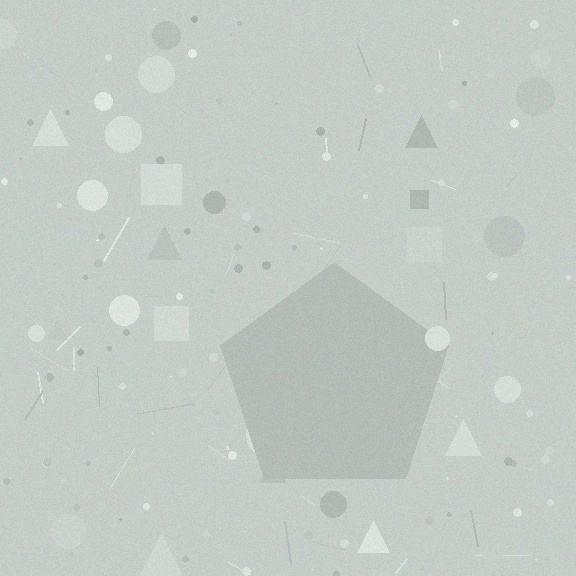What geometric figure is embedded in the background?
A pentagon is embedded in the background.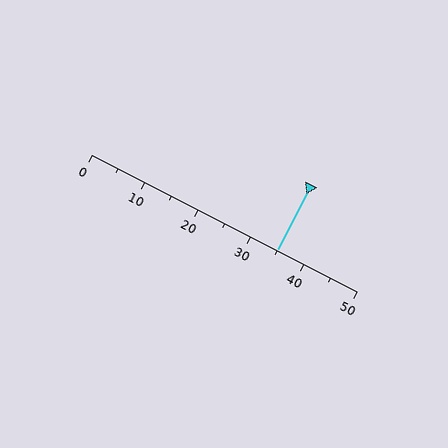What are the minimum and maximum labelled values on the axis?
The axis runs from 0 to 50.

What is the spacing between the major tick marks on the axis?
The major ticks are spaced 10 apart.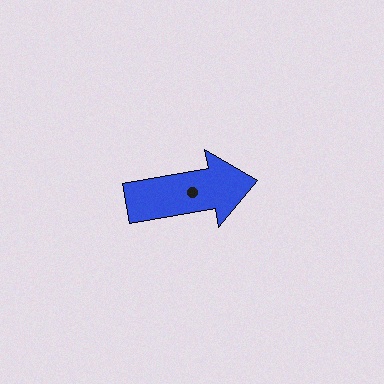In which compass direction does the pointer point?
East.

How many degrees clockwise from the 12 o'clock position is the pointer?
Approximately 80 degrees.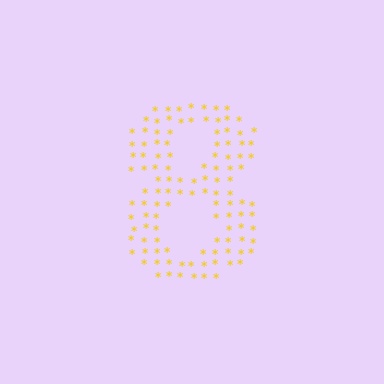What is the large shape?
The large shape is the digit 8.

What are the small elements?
The small elements are asterisks.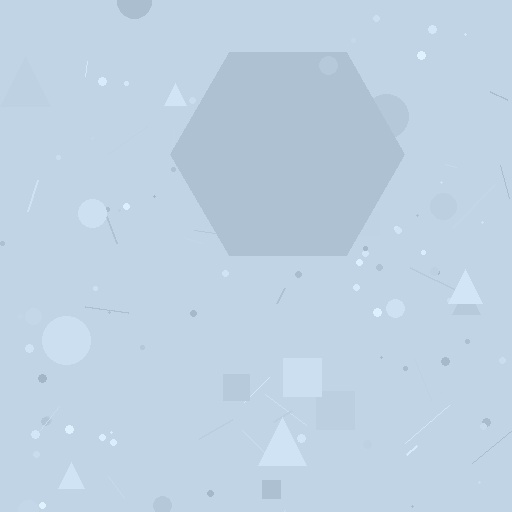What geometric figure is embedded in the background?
A hexagon is embedded in the background.